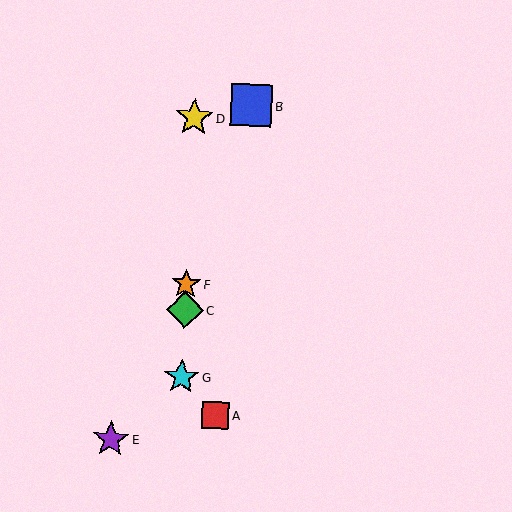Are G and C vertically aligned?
Yes, both are at x≈182.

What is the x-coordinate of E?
Object E is at x≈111.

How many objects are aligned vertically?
4 objects (C, D, F, G) are aligned vertically.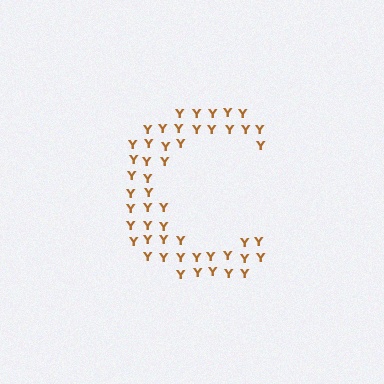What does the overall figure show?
The overall figure shows the letter C.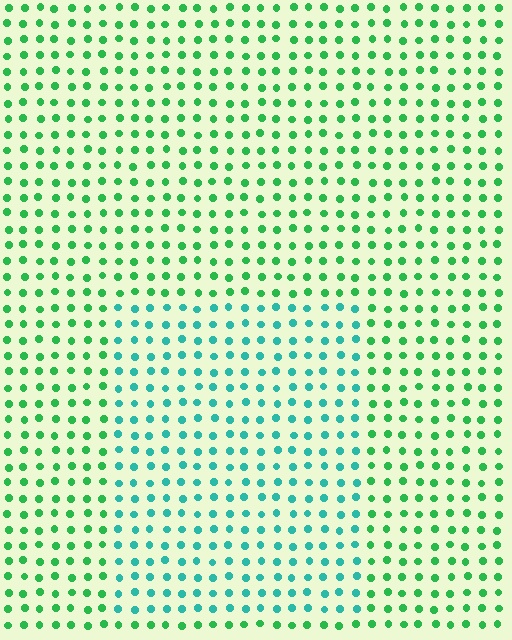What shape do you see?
I see a rectangle.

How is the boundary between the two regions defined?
The boundary is defined purely by a slight shift in hue (about 38 degrees). Spacing, size, and orientation are identical on both sides.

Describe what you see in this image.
The image is filled with small green elements in a uniform arrangement. A rectangle-shaped region is visible where the elements are tinted to a slightly different hue, forming a subtle color boundary.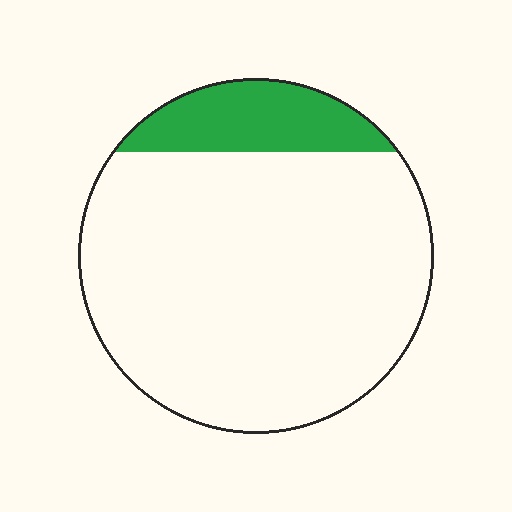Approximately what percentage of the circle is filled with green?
Approximately 15%.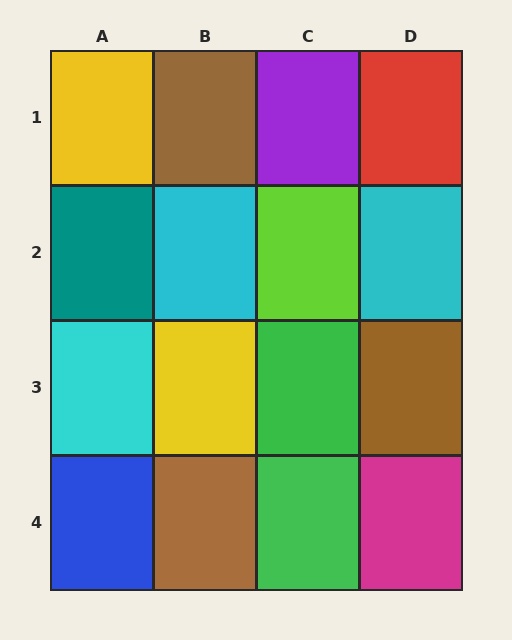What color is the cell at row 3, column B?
Yellow.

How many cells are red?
1 cell is red.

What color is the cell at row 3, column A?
Cyan.